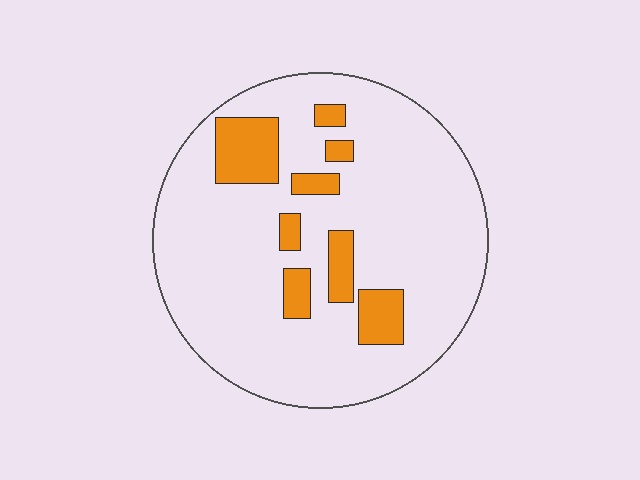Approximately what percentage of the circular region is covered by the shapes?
Approximately 15%.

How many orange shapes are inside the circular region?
8.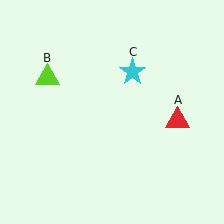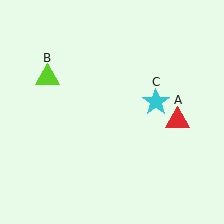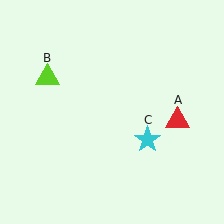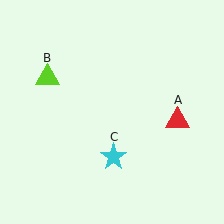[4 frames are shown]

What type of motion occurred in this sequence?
The cyan star (object C) rotated clockwise around the center of the scene.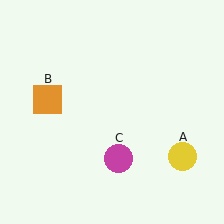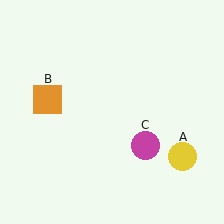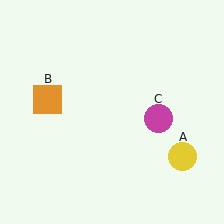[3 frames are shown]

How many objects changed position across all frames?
1 object changed position: magenta circle (object C).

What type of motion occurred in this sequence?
The magenta circle (object C) rotated counterclockwise around the center of the scene.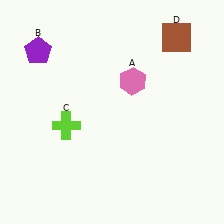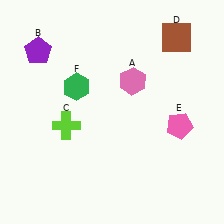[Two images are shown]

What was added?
A pink pentagon (E), a green hexagon (F) were added in Image 2.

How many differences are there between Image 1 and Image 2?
There are 2 differences between the two images.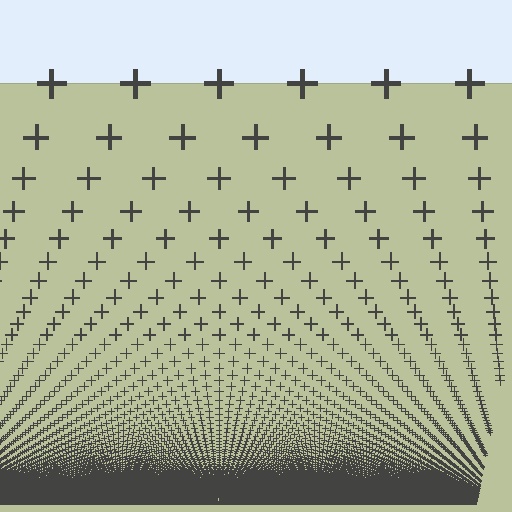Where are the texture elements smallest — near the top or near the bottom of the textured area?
Near the bottom.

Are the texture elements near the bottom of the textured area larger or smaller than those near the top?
Smaller. The gradient is inverted — elements near the bottom are smaller and denser.